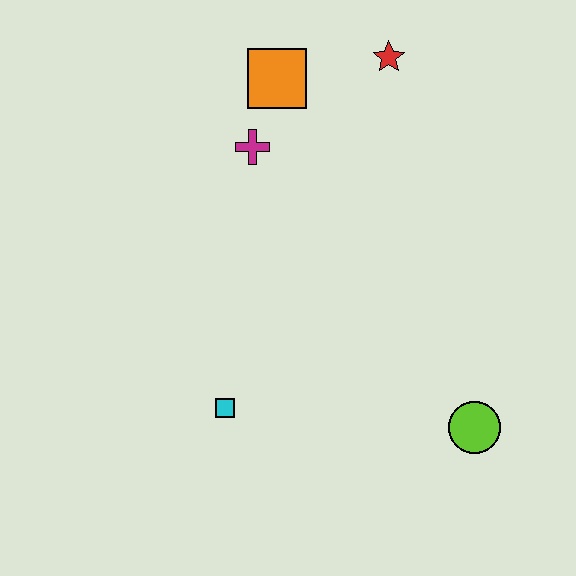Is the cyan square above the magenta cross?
No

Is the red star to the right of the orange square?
Yes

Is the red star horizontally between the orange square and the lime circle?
Yes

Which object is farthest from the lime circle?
The orange square is farthest from the lime circle.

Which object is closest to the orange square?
The magenta cross is closest to the orange square.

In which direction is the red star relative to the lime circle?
The red star is above the lime circle.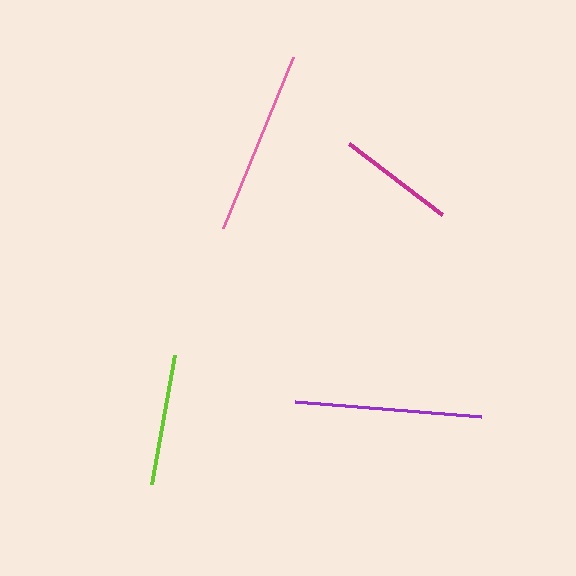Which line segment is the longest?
The purple line is the longest at approximately 187 pixels.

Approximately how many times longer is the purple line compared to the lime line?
The purple line is approximately 1.4 times the length of the lime line.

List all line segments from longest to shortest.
From longest to shortest: purple, pink, lime, magenta.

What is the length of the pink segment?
The pink segment is approximately 185 pixels long.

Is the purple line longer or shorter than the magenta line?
The purple line is longer than the magenta line.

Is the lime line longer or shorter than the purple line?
The purple line is longer than the lime line.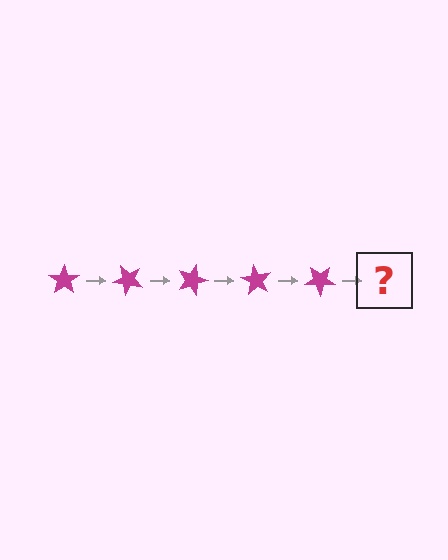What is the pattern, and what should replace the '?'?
The pattern is that the star rotates 45 degrees each step. The '?' should be a magenta star rotated 225 degrees.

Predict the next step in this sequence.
The next step is a magenta star rotated 225 degrees.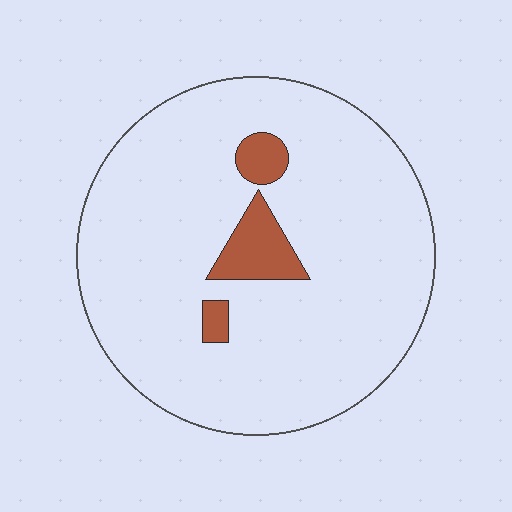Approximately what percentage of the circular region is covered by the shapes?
Approximately 10%.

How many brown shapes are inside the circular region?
3.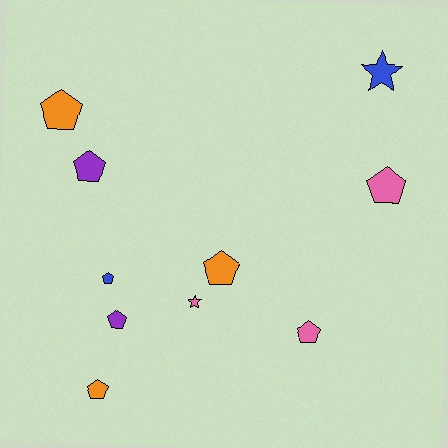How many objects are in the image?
There are 10 objects.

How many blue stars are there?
There is 1 blue star.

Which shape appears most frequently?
Pentagon, with 8 objects.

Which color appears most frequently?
Pink, with 3 objects.